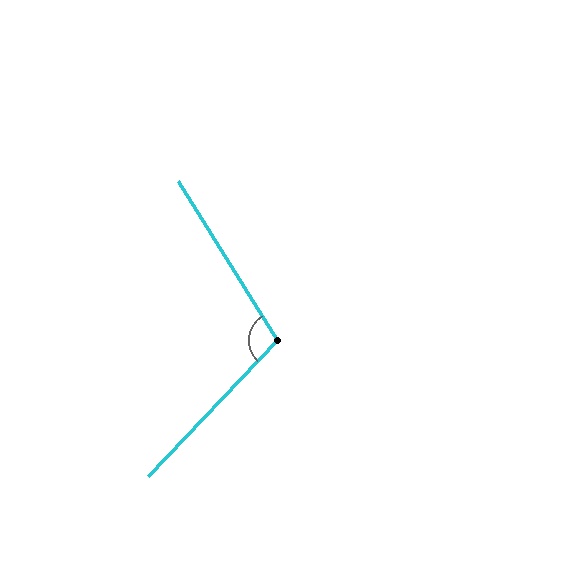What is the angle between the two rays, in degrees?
Approximately 105 degrees.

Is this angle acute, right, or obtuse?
It is obtuse.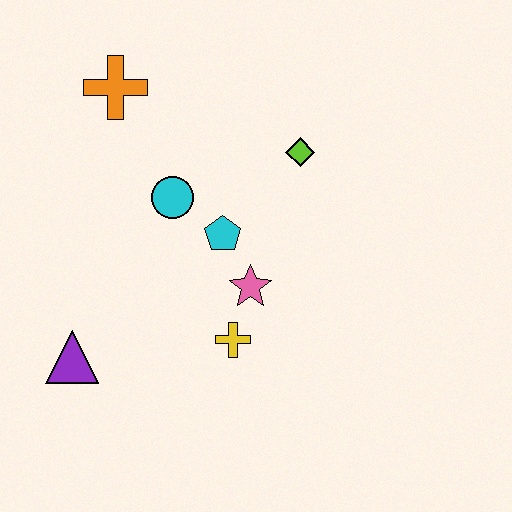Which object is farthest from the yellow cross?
The orange cross is farthest from the yellow cross.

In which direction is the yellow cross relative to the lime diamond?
The yellow cross is below the lime diamond.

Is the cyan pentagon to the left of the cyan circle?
No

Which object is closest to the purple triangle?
The yellow cross is closest to the purple triangle.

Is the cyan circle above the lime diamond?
No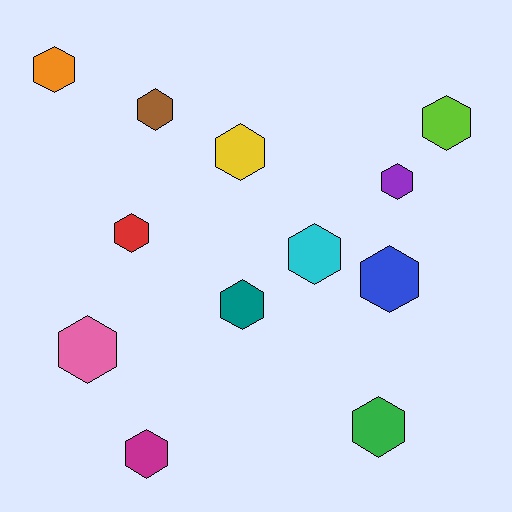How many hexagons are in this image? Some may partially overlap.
There are 12 hexagons.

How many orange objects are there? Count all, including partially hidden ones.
There is 1 orange object.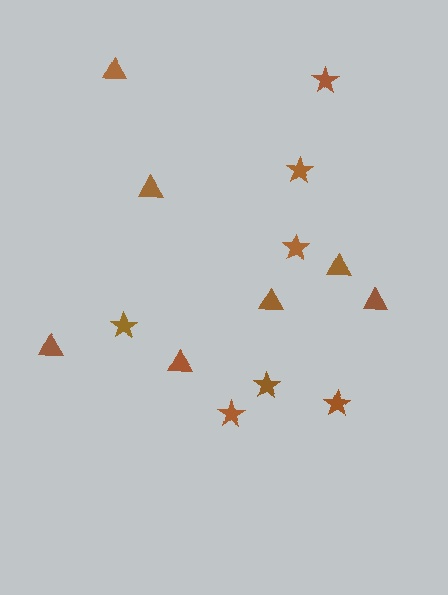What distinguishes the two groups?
There are 2 groups: one group of triangles (7) and one group of stars (7).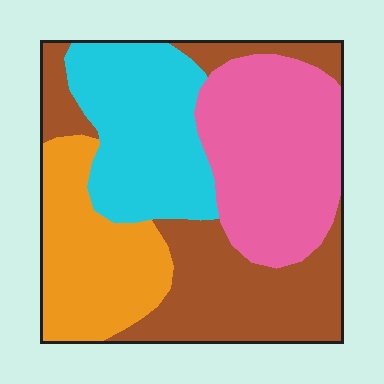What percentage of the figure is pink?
Pink covers about 25% of the figure.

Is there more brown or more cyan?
Brown.